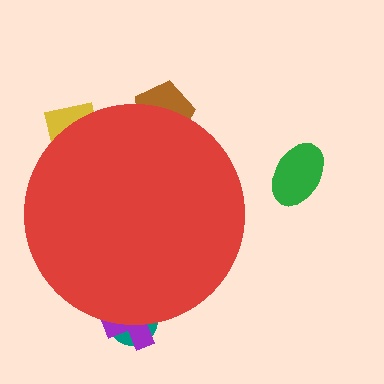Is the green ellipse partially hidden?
No, the green ellipse is fully visible.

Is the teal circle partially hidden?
Yes, the teal circle is partially hidden behind the red circle.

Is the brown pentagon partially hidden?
Yes, the brown pentagon is partially hidden behind the red circle.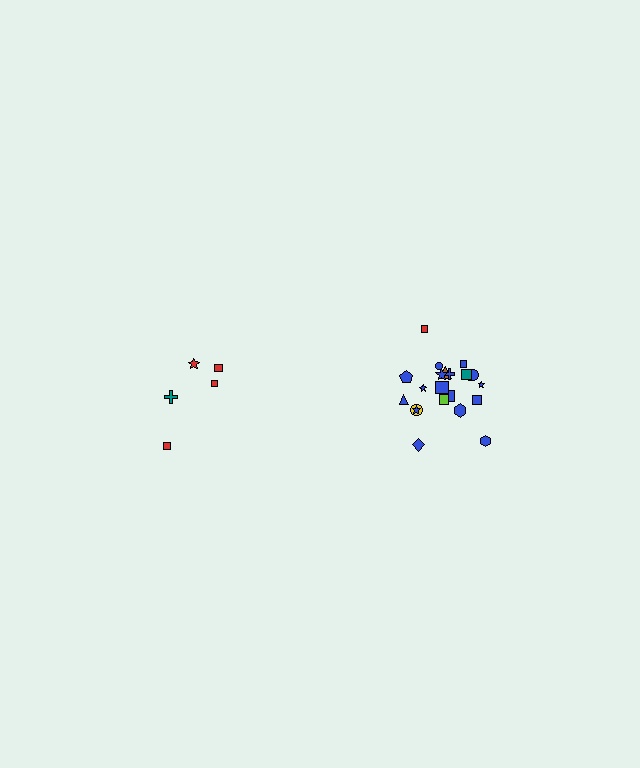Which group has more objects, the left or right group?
The right group.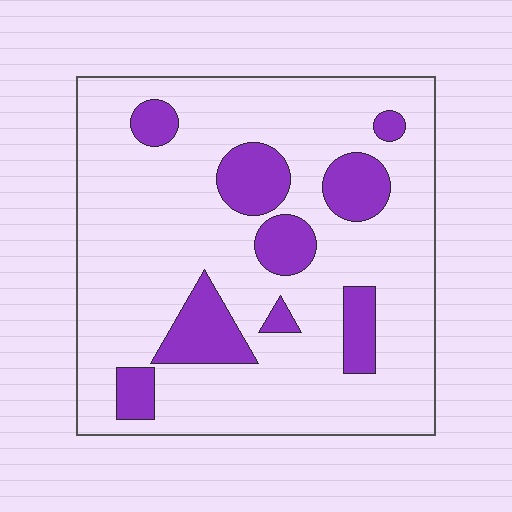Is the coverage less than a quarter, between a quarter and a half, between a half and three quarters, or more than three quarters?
Less than a quarter.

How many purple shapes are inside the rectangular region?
9.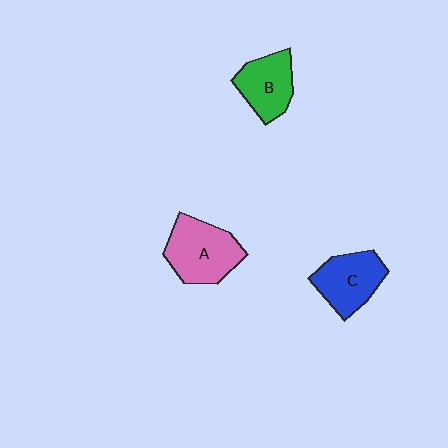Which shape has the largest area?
Shape A (pink).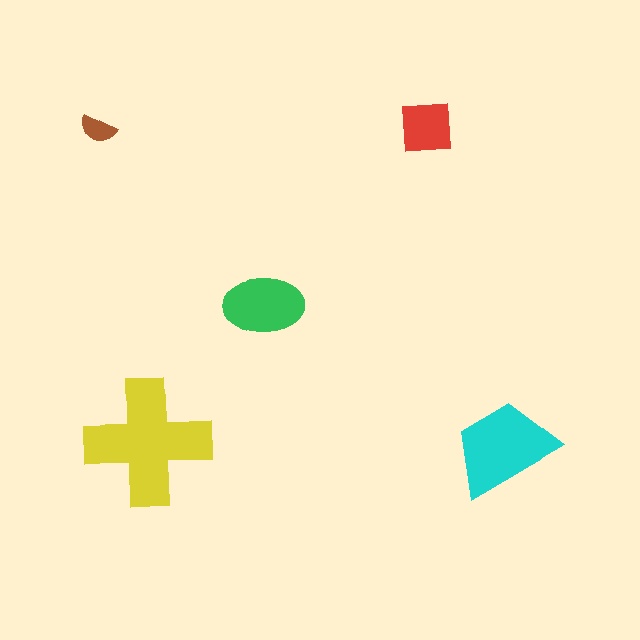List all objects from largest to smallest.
The yellow cross, the cyan trapezoid, the green ellipse, the red square, the brown semicircle.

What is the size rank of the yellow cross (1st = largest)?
1st.